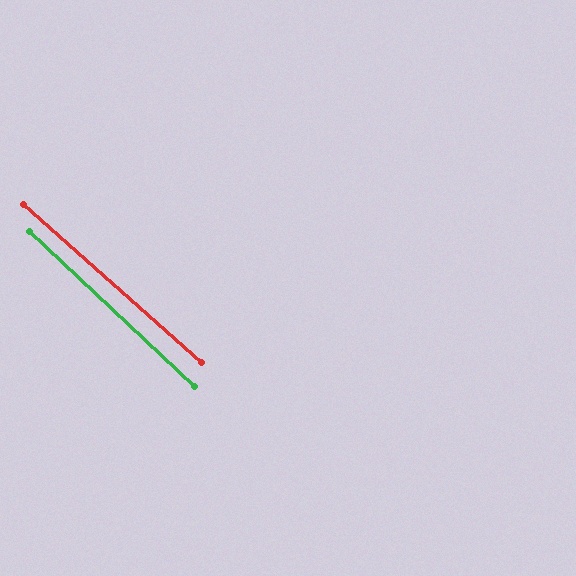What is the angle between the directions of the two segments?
Approximately 1 degree.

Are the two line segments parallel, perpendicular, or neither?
Parallel — their directions differ by only 1.5°.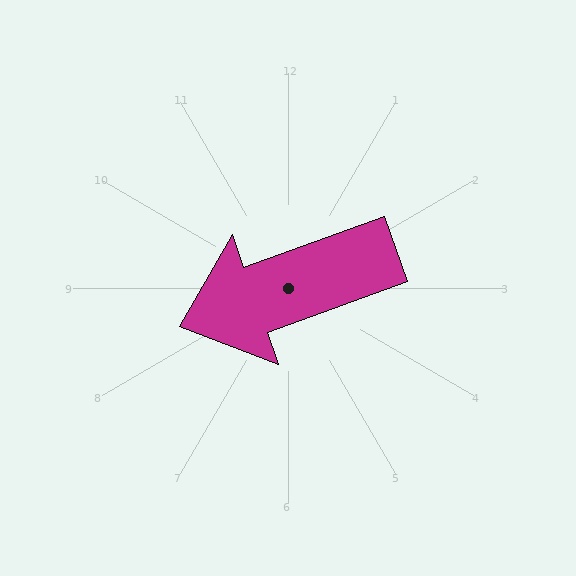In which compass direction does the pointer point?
West.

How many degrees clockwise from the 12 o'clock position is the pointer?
Approximately 250 degrees.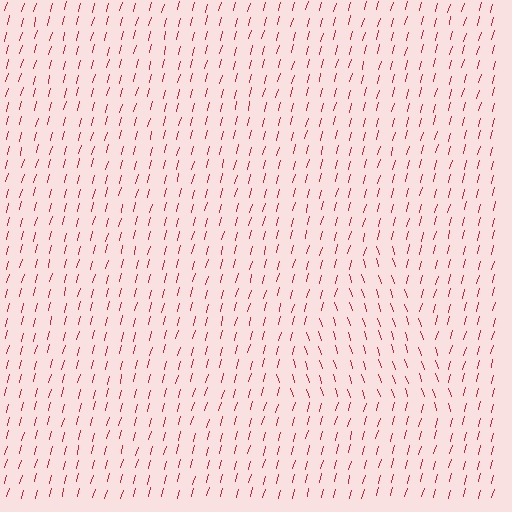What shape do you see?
I see a triangle.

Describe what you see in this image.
The image is filled with small red line segments. A triangle region in the image has lines oriented differently from the surrounding lines, creating a visible texture boundary.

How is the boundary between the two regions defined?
The boundary is defined purely by a change in line orientation (approximately 33 degrees difference). All lines are the same color and thickness.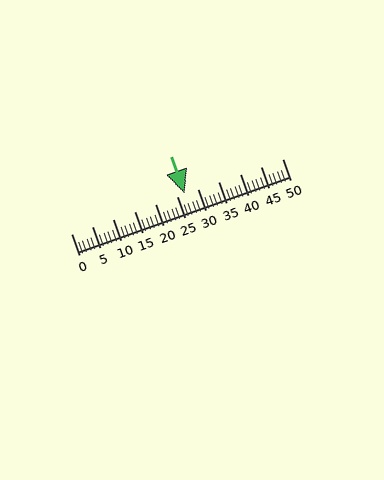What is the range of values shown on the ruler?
The ruler shows values from 0 to 50.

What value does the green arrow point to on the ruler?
The green arrow points to approximately 27.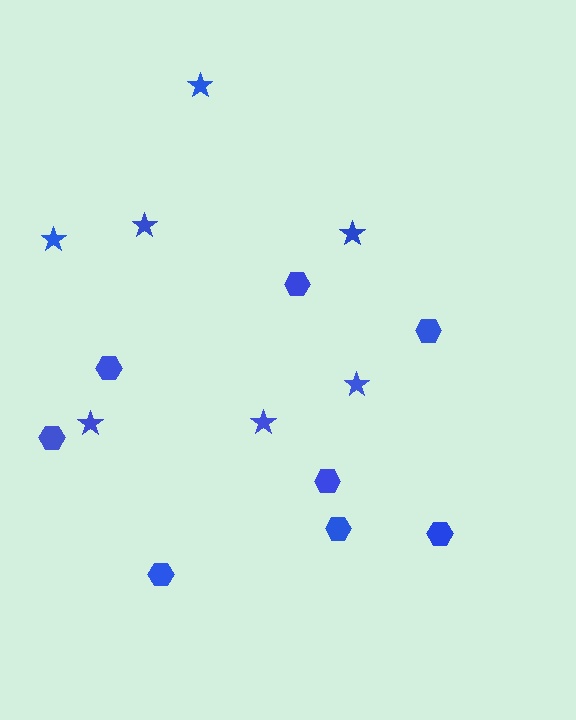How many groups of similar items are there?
There are 2 groups: one group of hexagons (8) and one group of stars (7).